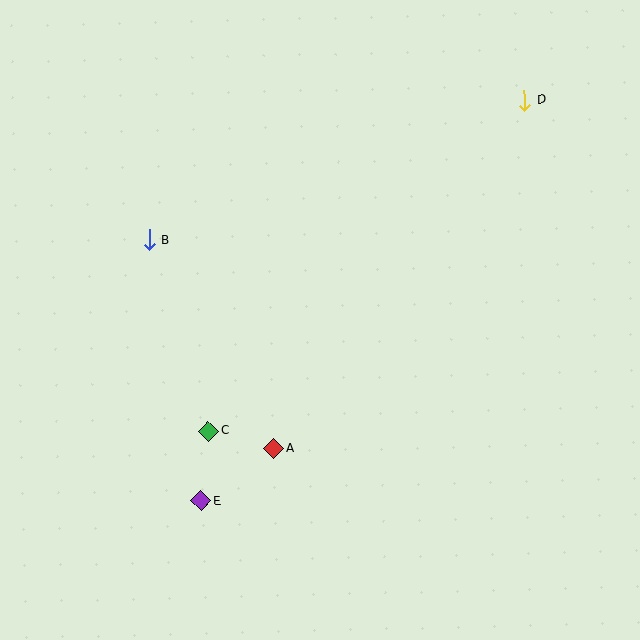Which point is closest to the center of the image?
Point A at (274, 449) is closest to the center.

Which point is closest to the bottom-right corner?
Point A is closest to the bottom-right corner.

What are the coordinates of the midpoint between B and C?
The midpoint between B and C is at (179, 335).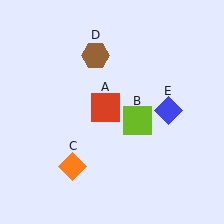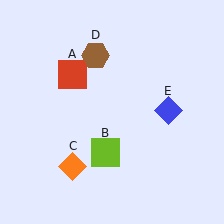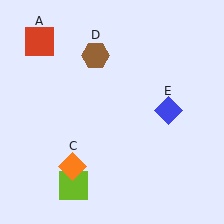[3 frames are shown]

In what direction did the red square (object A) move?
The red square (object A) moved up and to the left.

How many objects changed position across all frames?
2 objects changed position: red square (object A), lime square (object B).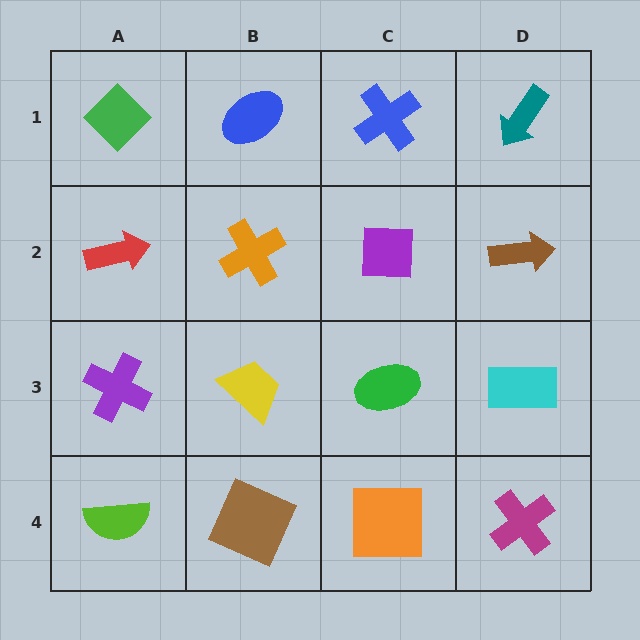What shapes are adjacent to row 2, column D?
A teal arrow (row 1, column D), a cyan rectangle (row 3, column D), a purple square (row 2, column C).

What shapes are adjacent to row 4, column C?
A green ellipse (row 3, column C), a brown square (row 4, column B), a magenta cross (row 4, column D).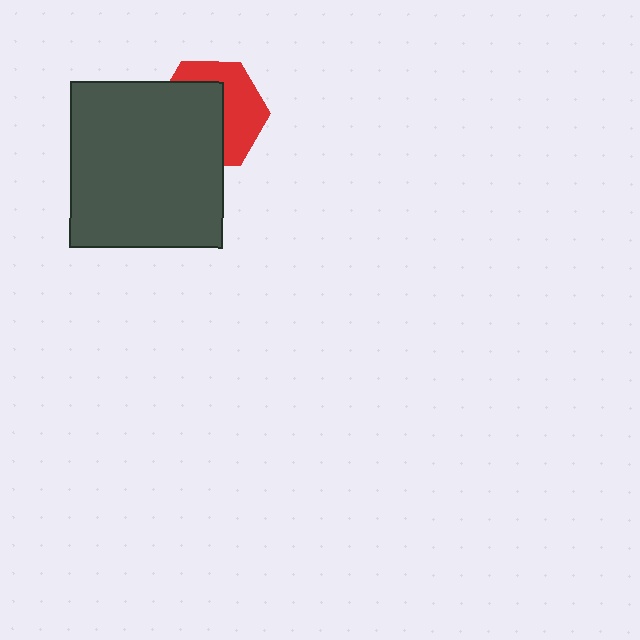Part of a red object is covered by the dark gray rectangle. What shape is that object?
It is a hexagon.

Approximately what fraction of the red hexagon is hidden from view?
Roughly 55% of the red hexagon is hidden behind the dark gray rectangle.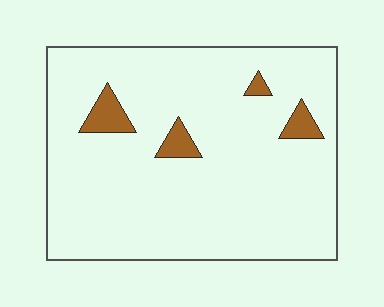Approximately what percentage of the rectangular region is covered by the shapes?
Approximately 5%.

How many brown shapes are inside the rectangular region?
4.